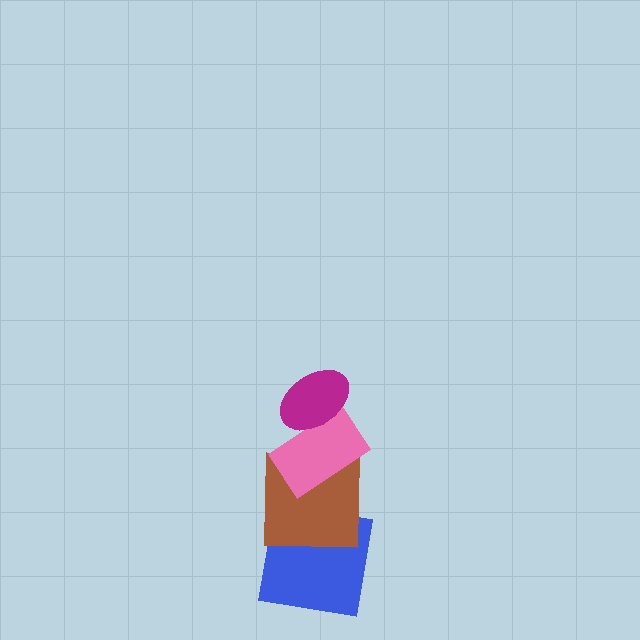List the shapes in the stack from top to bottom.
From top to bottom: the magenta ellipse, the pink rectangle, the brown square, the blue square.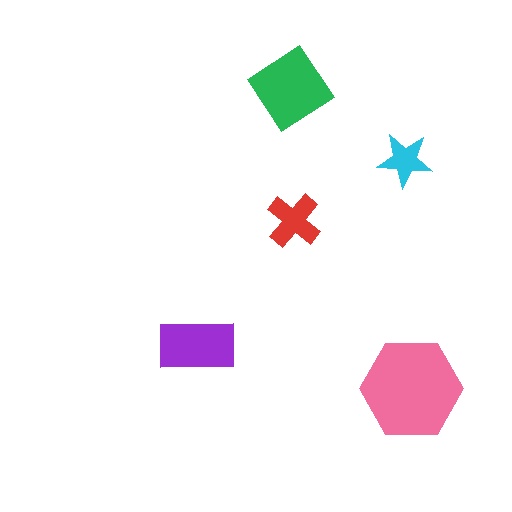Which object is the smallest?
The cyan star.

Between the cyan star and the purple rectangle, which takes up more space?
The purple rectangle.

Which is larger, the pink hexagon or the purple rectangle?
The pink hexagon.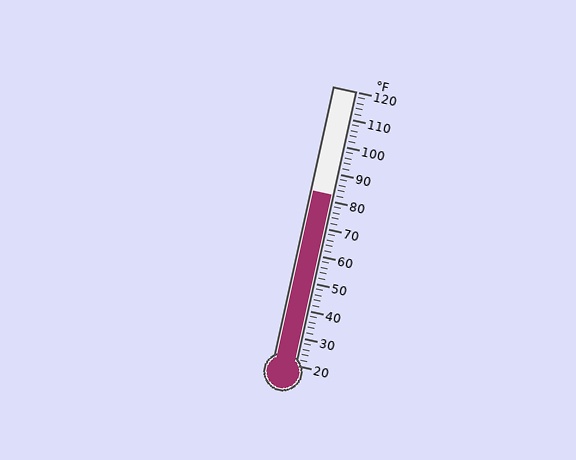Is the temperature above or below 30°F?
The temperature is above 30°F.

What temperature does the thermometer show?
The thermometer shows approximately 82°F.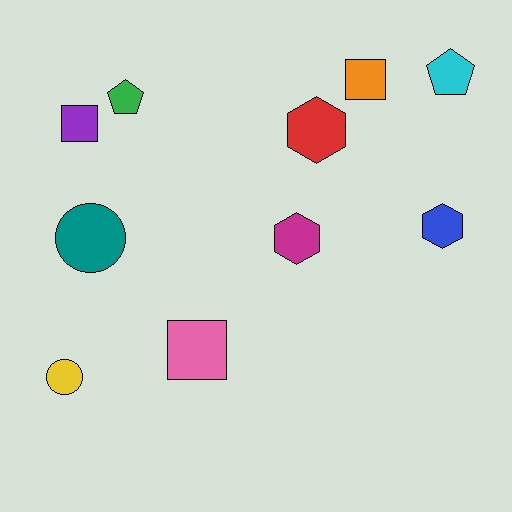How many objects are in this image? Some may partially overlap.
There are 10 objects.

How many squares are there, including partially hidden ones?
There are 3 squares.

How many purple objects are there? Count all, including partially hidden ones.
There is 1 purple object.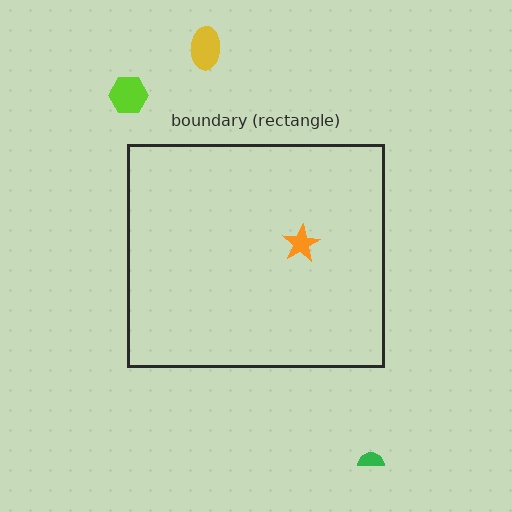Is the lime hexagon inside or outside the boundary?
Outside.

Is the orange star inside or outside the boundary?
Inside.